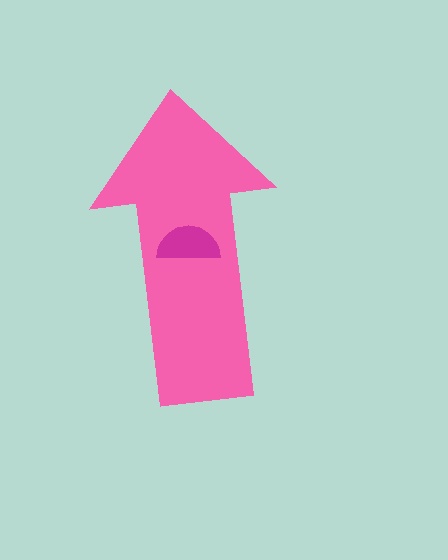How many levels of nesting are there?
2.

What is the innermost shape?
The magenta semicircle.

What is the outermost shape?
The pink arrow.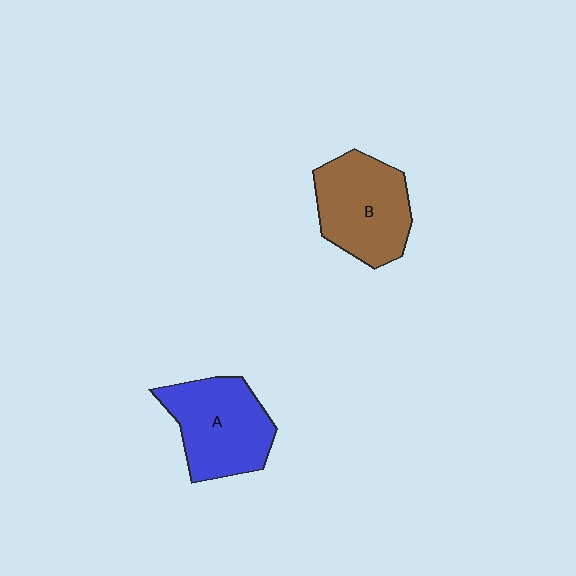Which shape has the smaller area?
Shape B (brown).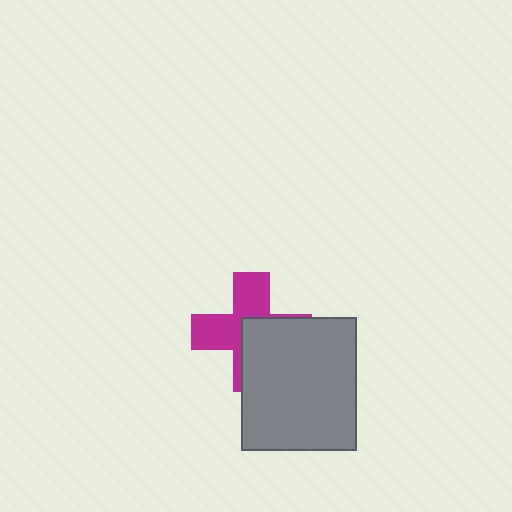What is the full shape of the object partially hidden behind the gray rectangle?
The partially hidden object is a magenta cross.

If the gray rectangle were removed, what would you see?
You would see the complete magenta cross.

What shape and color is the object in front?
The object in front is a gray rectangle.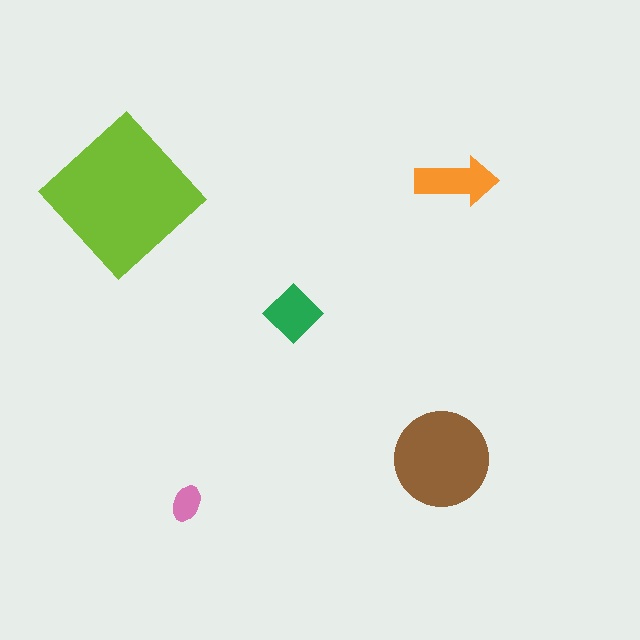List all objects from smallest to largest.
The pink ellipse, the green diamond, the orange arrow, the brown circle, the lime diamond.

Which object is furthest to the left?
The lime diamond is leftmost.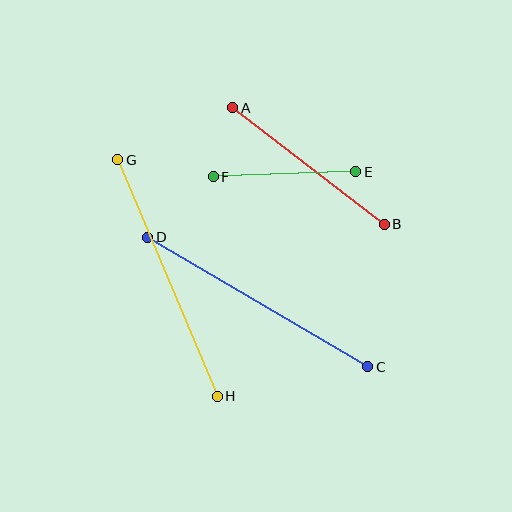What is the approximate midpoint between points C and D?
The midpoint is at approximately (258, 302) pixels.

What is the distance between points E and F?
The distance is approximately 142 pixels.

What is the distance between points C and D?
The distance is approximately 255 pixels.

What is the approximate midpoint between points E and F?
The midpoint is at approximately (284, 174) pixels.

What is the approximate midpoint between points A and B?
The midpoint is at approximately (308, 166) pixels.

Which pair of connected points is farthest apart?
Points G and H are farthest apart.